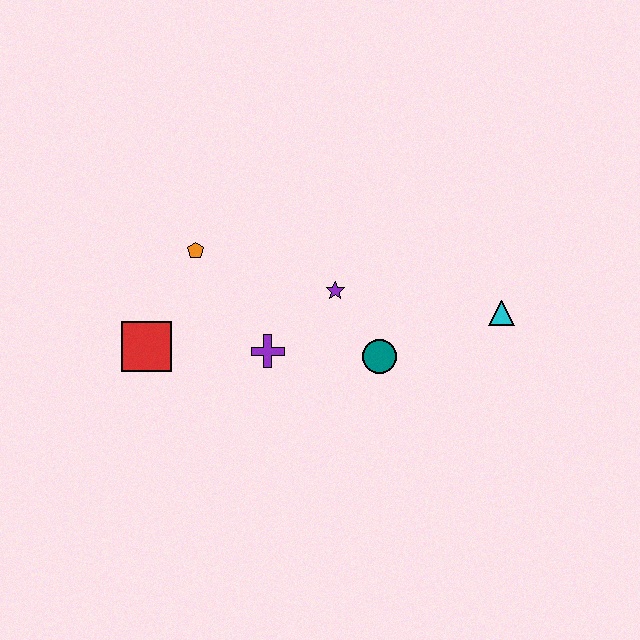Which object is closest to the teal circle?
The purple star is closest to the teal circle.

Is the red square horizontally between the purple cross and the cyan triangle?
No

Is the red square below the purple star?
Yes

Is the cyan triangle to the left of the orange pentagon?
No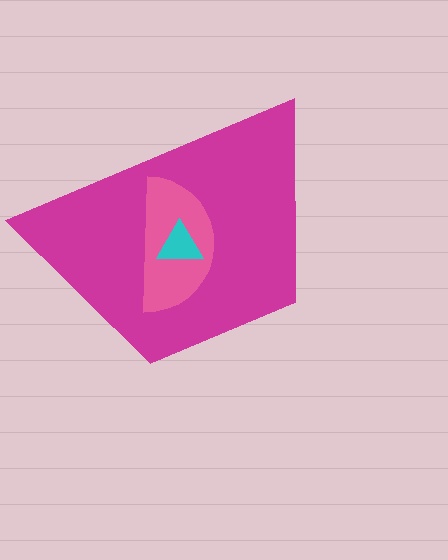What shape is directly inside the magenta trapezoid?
The pink semicircle.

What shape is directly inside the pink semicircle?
The cyan triangle.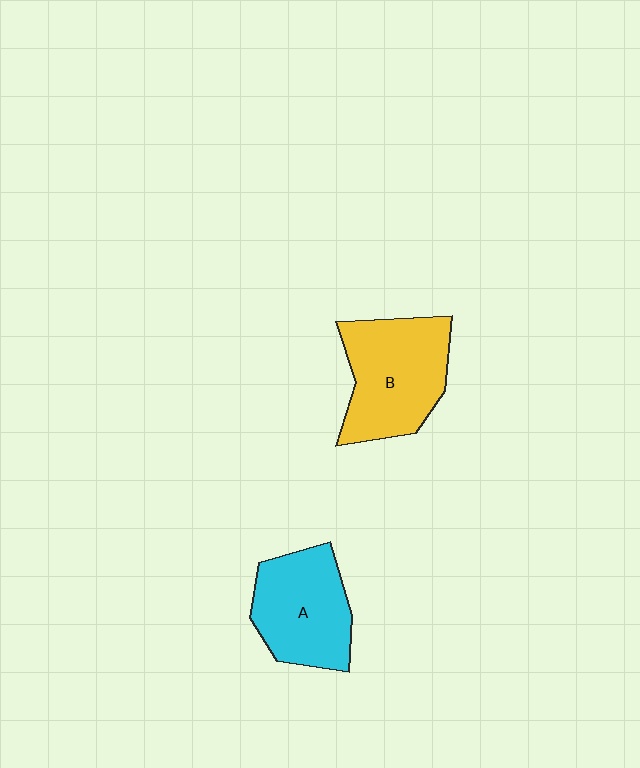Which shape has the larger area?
Shape B (yellow).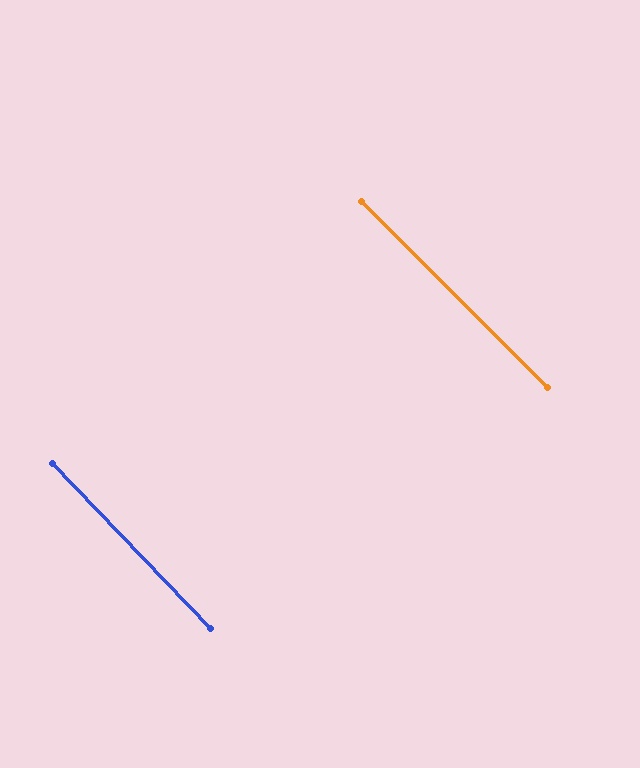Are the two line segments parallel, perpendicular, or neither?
Parallel — their directions differ by only 1.1°.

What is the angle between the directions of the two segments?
Approximately 1 degree.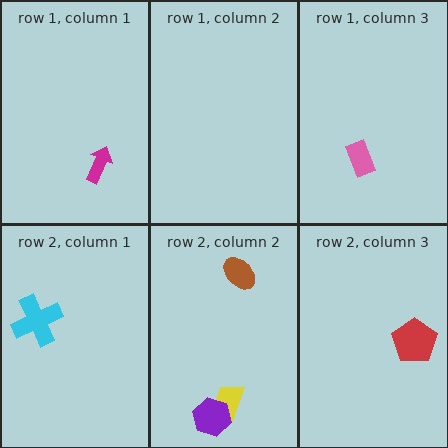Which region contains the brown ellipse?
The row 2, column 2 region.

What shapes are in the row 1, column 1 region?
The magenta arrow.